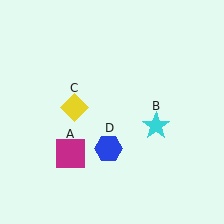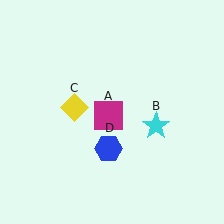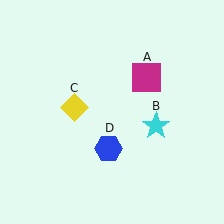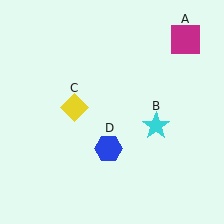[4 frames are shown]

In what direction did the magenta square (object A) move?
The magenta square (object A) moved up and to the right.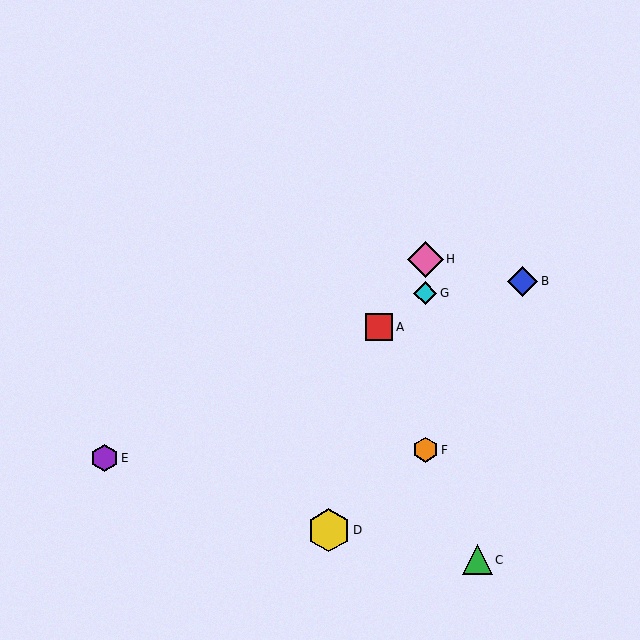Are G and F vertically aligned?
Yes, both are at x≈425.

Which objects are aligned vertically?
Objects F, G, H are aligned vertically.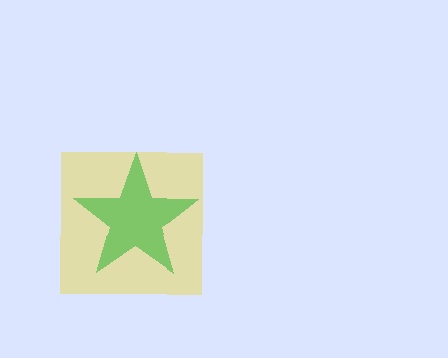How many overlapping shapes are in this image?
There are 2 overlapping shapes in the image.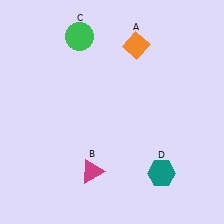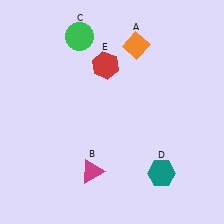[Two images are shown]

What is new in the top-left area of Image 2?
A red hexagon (E) was added in the top-left area of Image 2.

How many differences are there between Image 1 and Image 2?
There is 1 difference between the two images.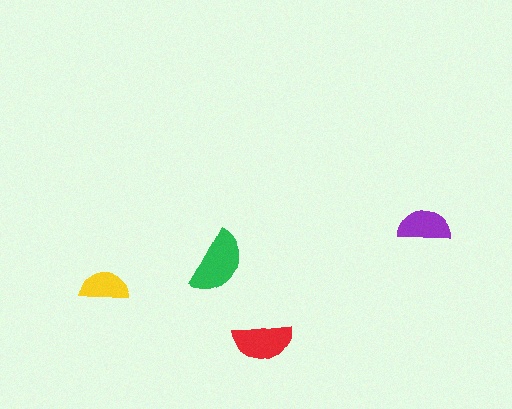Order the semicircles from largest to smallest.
the green one, the red one, the purple one, the yellow one.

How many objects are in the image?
There are 4 objects in the image.